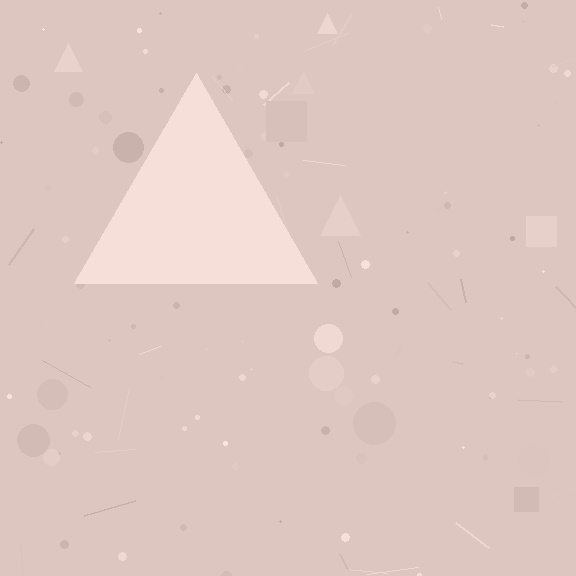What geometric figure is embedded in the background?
A triangle is embedded in the background.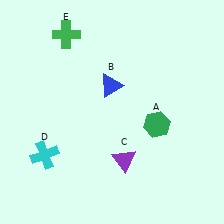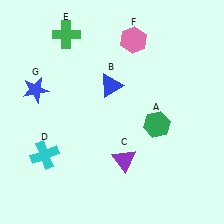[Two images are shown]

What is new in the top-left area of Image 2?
A blue star (G) was added in the top-left area of Image 2.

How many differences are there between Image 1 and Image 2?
There are 2 differences between the two images.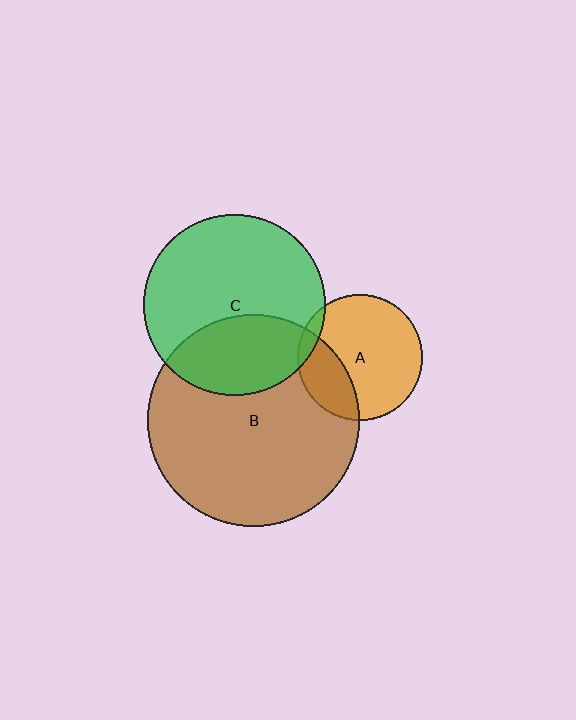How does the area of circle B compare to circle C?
Approximately 1.4 times.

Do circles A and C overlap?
Yes.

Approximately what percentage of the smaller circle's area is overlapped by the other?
Approximately 5%.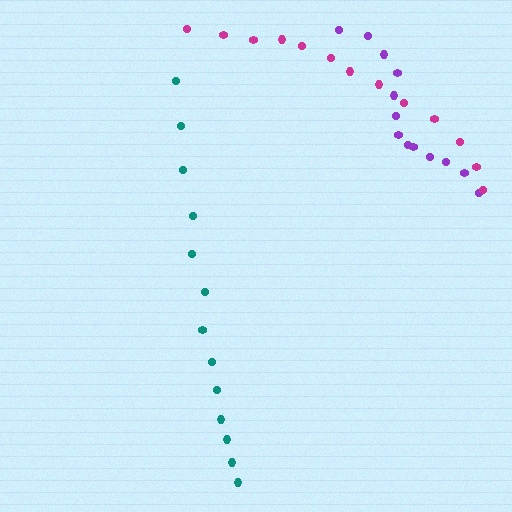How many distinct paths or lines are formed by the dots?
There are 3 distinct paths.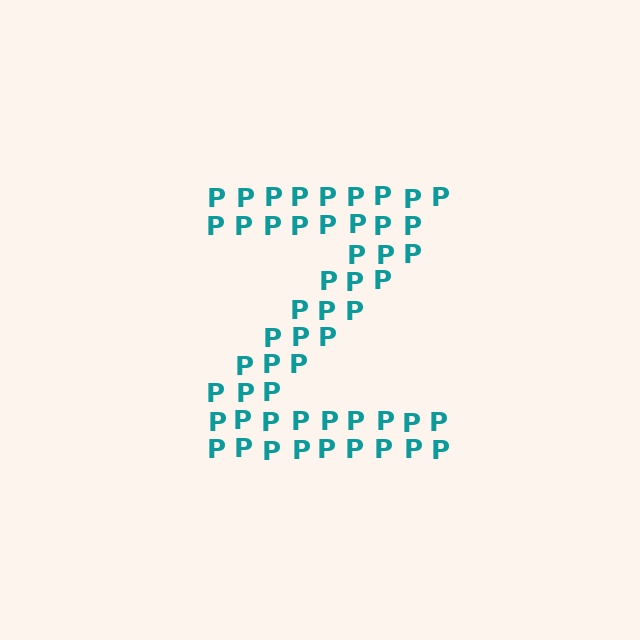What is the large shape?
The large shape is the letter Z.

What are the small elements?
The small elements are letter P's.